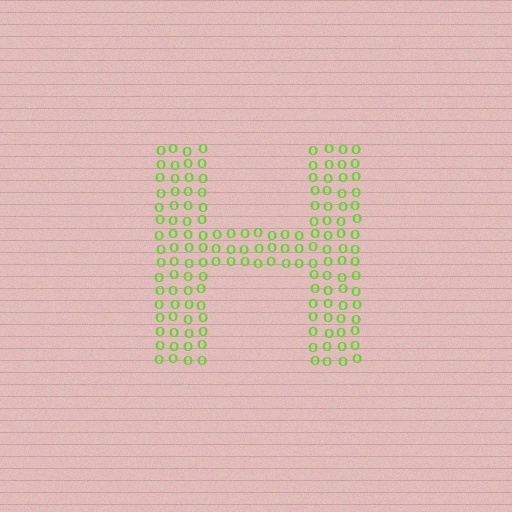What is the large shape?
The large shape is the letter H.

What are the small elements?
The small elements are letter O's.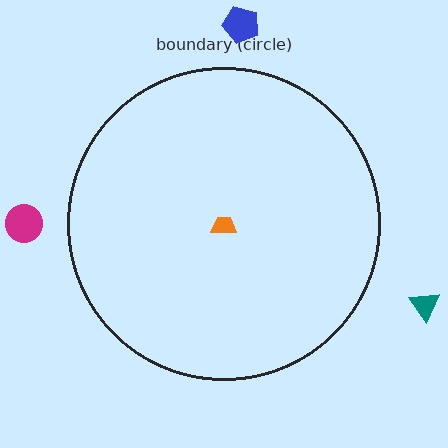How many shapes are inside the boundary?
1 inside, 3 outside.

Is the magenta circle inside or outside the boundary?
Outside.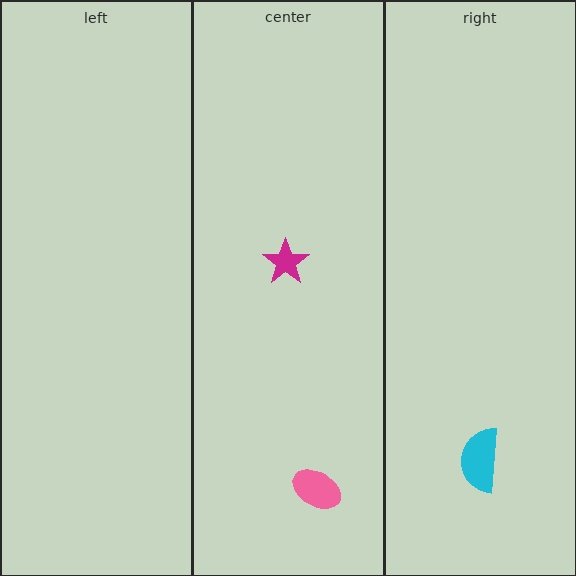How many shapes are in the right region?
1.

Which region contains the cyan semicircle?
The right region.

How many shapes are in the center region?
2.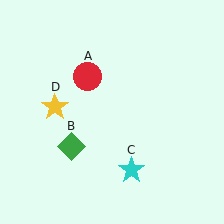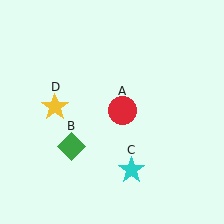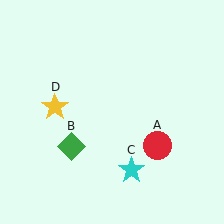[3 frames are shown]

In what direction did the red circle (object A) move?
The red circle (object A) moved down and to the right.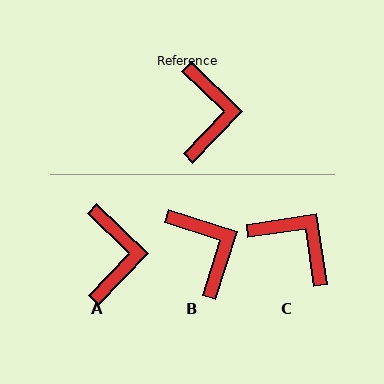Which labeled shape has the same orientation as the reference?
A.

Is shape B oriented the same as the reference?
No, it is off by about 27 degrees.